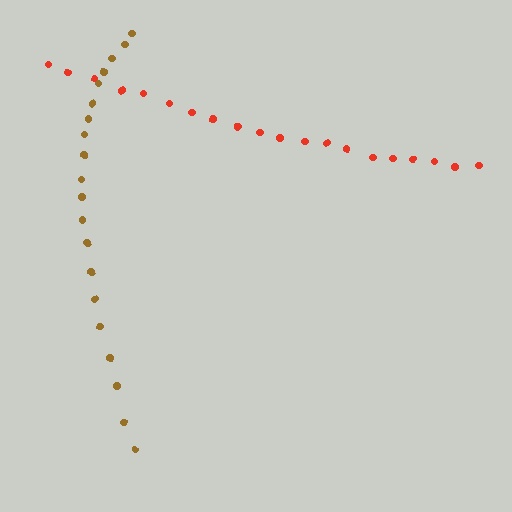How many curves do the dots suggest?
There are 2 distinct paths.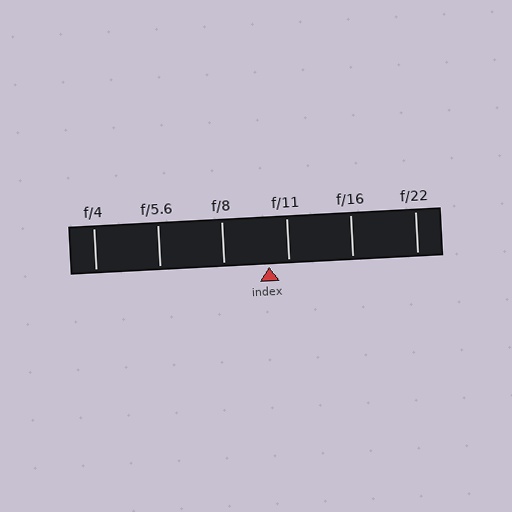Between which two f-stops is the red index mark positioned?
The index mark is between f/8 and f/11.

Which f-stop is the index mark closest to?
The index mark is closest to f/11.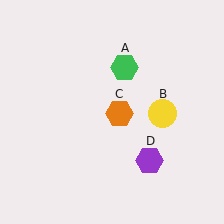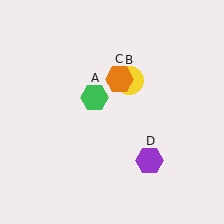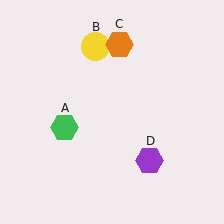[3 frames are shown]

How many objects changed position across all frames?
3 objects changed position: green hexagon (object A), yellow circle (object B), orange hexagon (object C).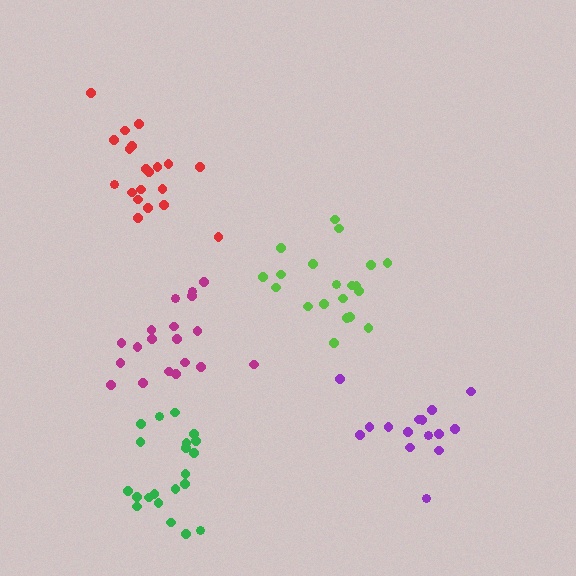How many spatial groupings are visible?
There are 5 spatial groupings.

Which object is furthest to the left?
The red cluster is leftmost.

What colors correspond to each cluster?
The clusters are colored: red, lime, magenta, purple, green.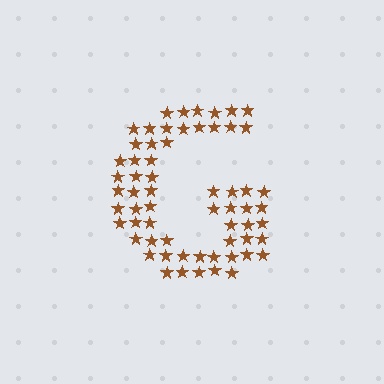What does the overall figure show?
The overall figure shows the letter G.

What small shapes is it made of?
It is made of small stars.